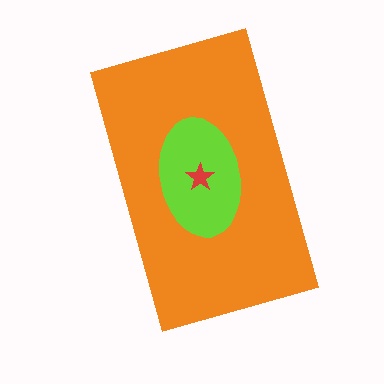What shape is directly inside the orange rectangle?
The lime ellipse.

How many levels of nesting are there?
3.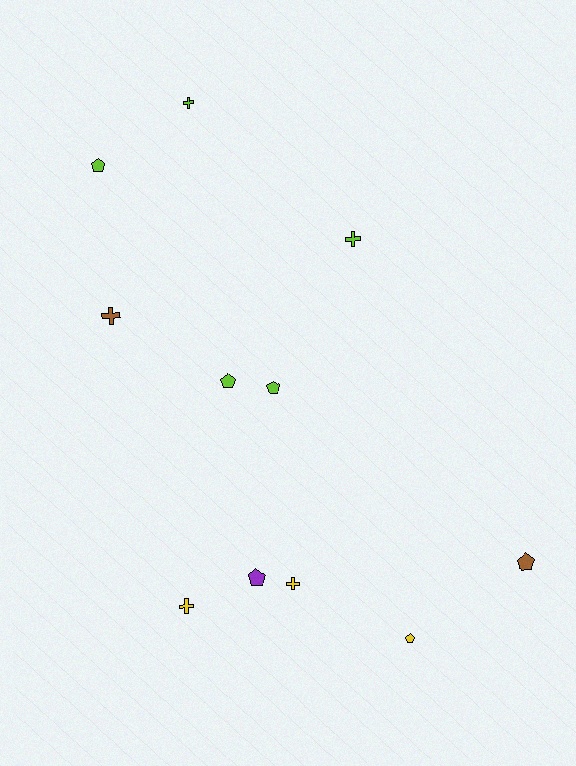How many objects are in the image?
There are 11 objects.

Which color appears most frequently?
Lime, with 5 objects.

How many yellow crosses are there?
There are 2 yellow crosses.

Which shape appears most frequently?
Pentagon, with 6 objects.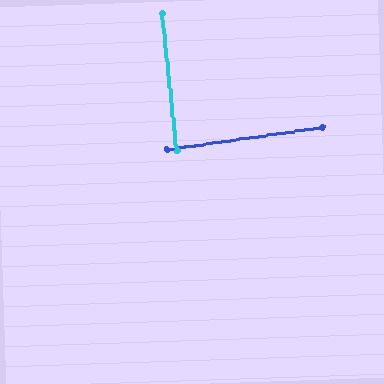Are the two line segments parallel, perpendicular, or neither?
Perpendicular — they meet at approximately 88°.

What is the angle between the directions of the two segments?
Approximately 88 degrees.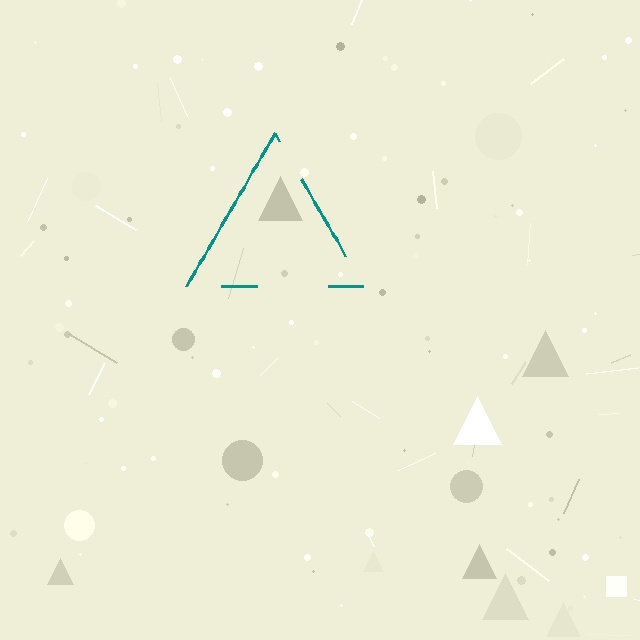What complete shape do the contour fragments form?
The contour fragments form a triangle.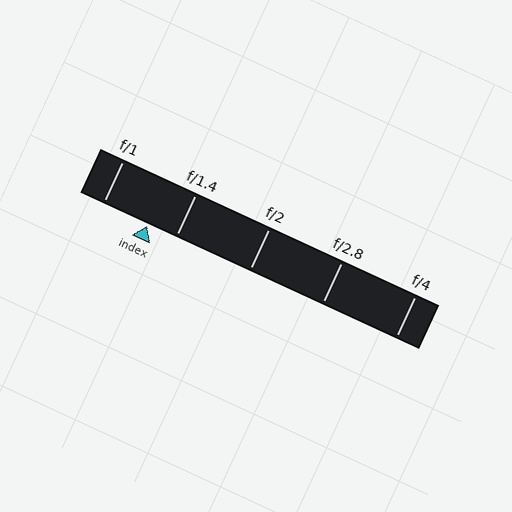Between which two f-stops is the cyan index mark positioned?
The index mark is between f/1 and f/1.4.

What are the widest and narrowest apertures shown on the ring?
The widest aperture shown is f/1 and the narrowest is f/4.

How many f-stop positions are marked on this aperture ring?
There are 5 f-stop positions marked.